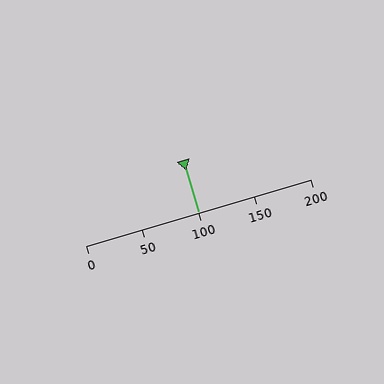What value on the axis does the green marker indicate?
The marker indicates approximately 100.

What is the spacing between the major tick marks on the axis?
The major ticks are spaced 50 apart.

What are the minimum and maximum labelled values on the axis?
The axis runs from 0 to 200.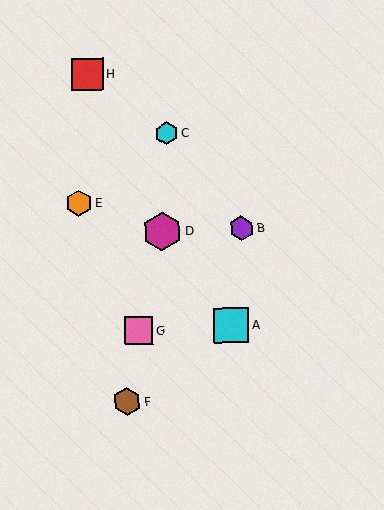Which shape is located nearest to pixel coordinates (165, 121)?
The cyan hexagon (labeled C) at (167, 133) is nearest to that location.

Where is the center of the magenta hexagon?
The center of the magenta hexagon is at (162, 232).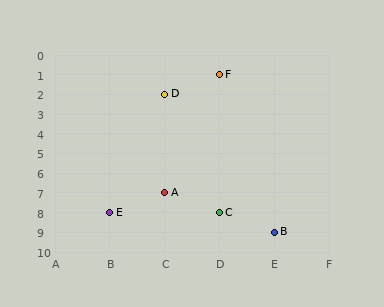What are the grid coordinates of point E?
Point E is at grid coordinates (B, 8).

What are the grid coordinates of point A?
Point A is at grid coordinates (C, 7).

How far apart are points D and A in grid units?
Points D and A are 5 rows apart.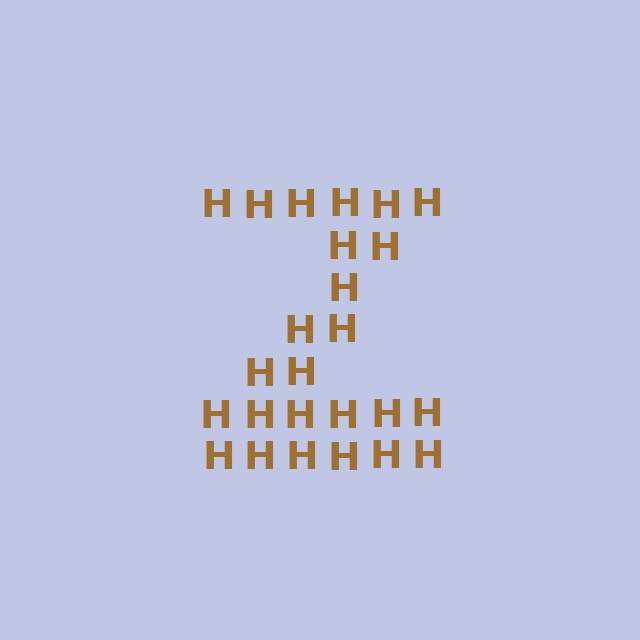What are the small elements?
The small elements are letter H's.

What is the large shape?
The large shape is the letter Z.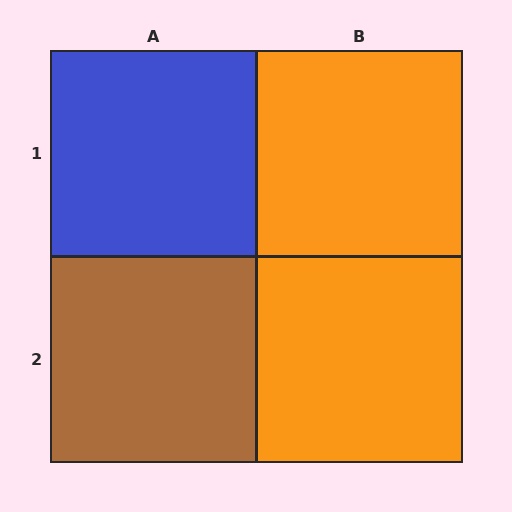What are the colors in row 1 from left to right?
Blue, orange.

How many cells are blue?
1 cell is blue.